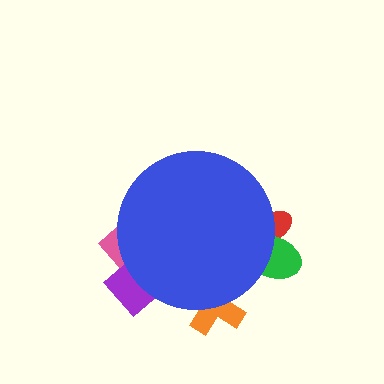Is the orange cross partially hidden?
Yes, the orange cross is partially hidden behind the blue circle.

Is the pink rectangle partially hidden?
Yes, the pink rectangle is partially hidden behind the blue circle.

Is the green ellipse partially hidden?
Yes, the green ellipse is partially hidden behind the blue circle.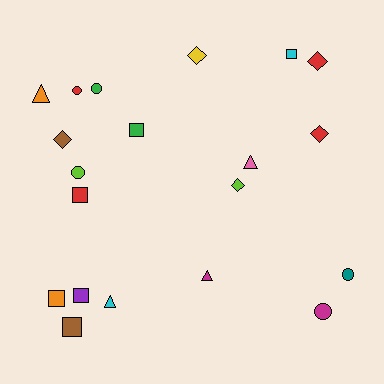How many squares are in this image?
There are 6 squares.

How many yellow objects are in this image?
There is 1 yellow object.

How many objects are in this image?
There are 20 objects.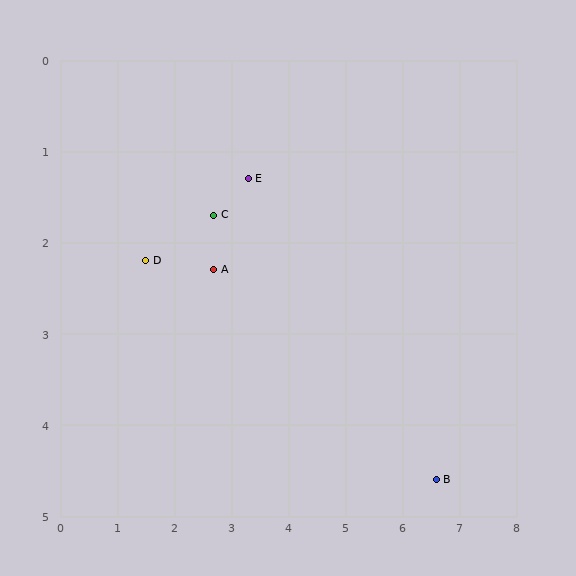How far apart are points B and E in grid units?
Points B and E are about 4.7 grid units apart.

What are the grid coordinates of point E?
Point E is at approximately (3.3, 1.3).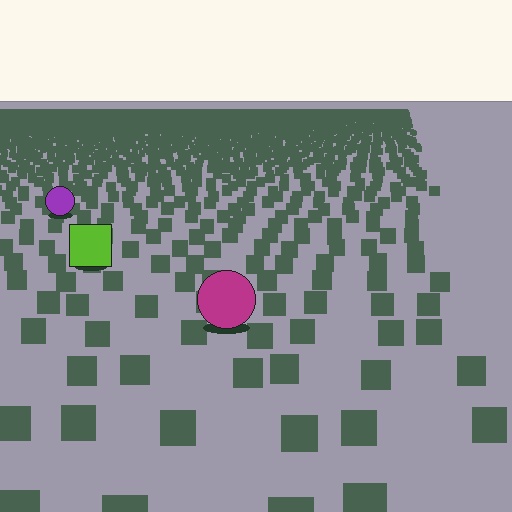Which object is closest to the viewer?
The magenta circle is closest. The texture marks near it are larger and more spread out.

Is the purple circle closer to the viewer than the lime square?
No. The lime square is closer — you can tell from the texture gradient: the ground texture is coarser near it.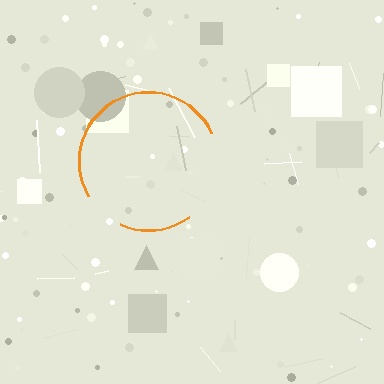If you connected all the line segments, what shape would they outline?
They would outline a circle.